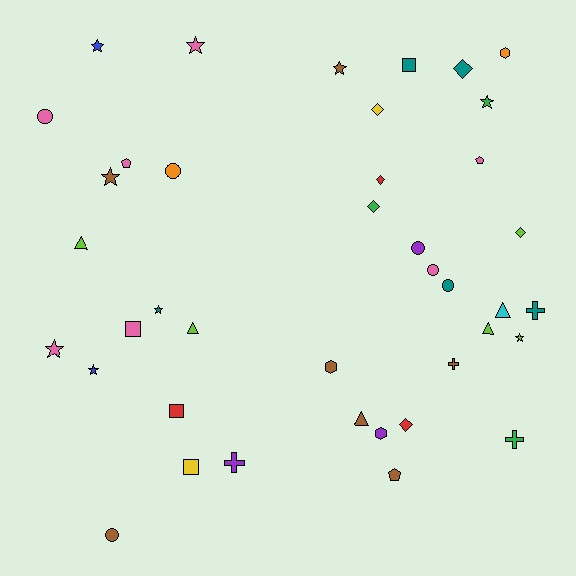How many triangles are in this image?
There are 5 triangles.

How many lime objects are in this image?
There are 5 lime objects.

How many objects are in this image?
There are 40 objects.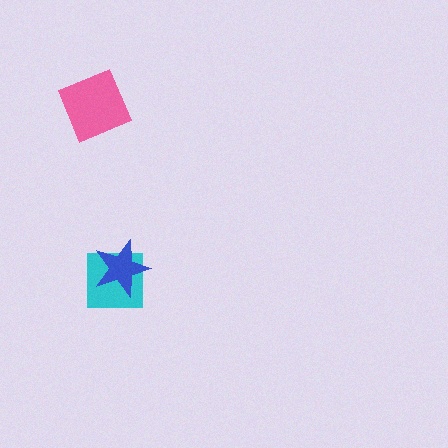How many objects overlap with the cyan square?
1 object overlaps with the cyan square.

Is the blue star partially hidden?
No, no other shape covers it.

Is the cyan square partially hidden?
Yes, it is partially covered by another shape.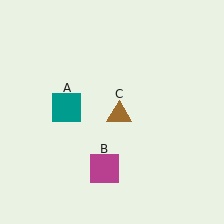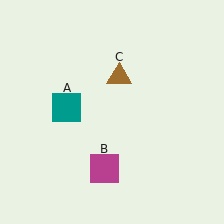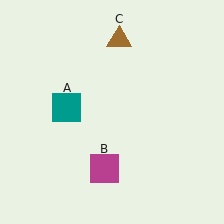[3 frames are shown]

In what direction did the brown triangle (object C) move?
The brown triangle (object C) moved up.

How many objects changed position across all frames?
1 object changed position: brown triangle (object C).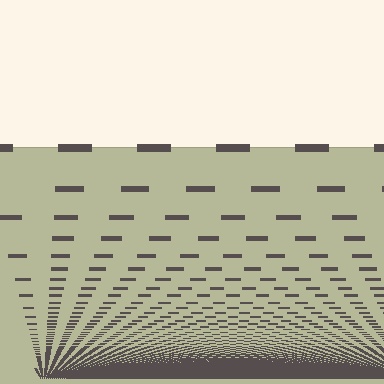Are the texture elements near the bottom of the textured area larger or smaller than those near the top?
Smaller. The gradient is inverted — elements near the bottom are smaller and denser.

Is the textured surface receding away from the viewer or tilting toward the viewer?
The surface appears to tilt toward the viewer. Texture elements get larger and sparser toward the top.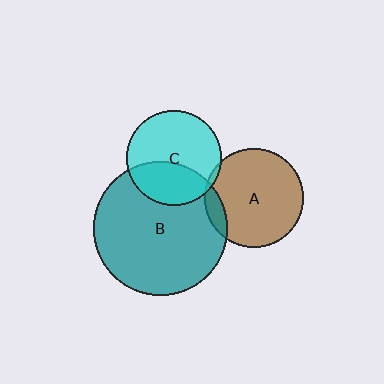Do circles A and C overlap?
Yes.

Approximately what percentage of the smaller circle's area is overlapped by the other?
Approximately 5%.